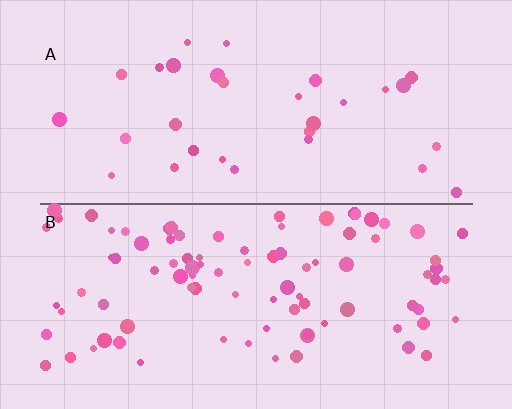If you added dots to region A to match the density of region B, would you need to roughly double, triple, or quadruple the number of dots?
Approximately triple.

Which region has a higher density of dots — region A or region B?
B (the bottom).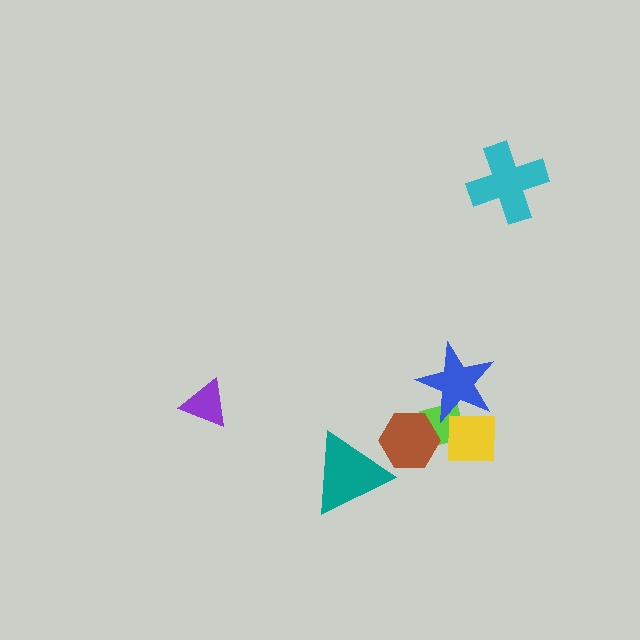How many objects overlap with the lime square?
3 objects overlap with the lime square.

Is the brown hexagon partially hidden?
Yes, it is partially covered by another shape.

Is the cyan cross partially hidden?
No, no other shape covers it.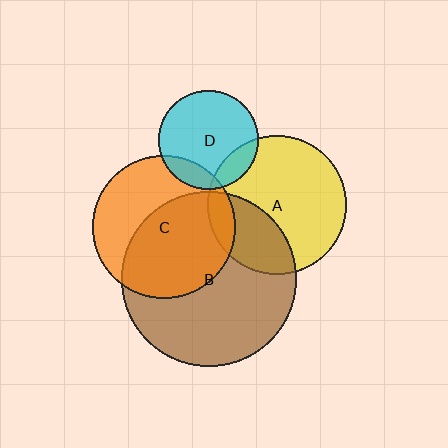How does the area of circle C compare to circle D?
Approximately 2.1 times.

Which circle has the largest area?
Circle B (brown).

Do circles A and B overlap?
Yes.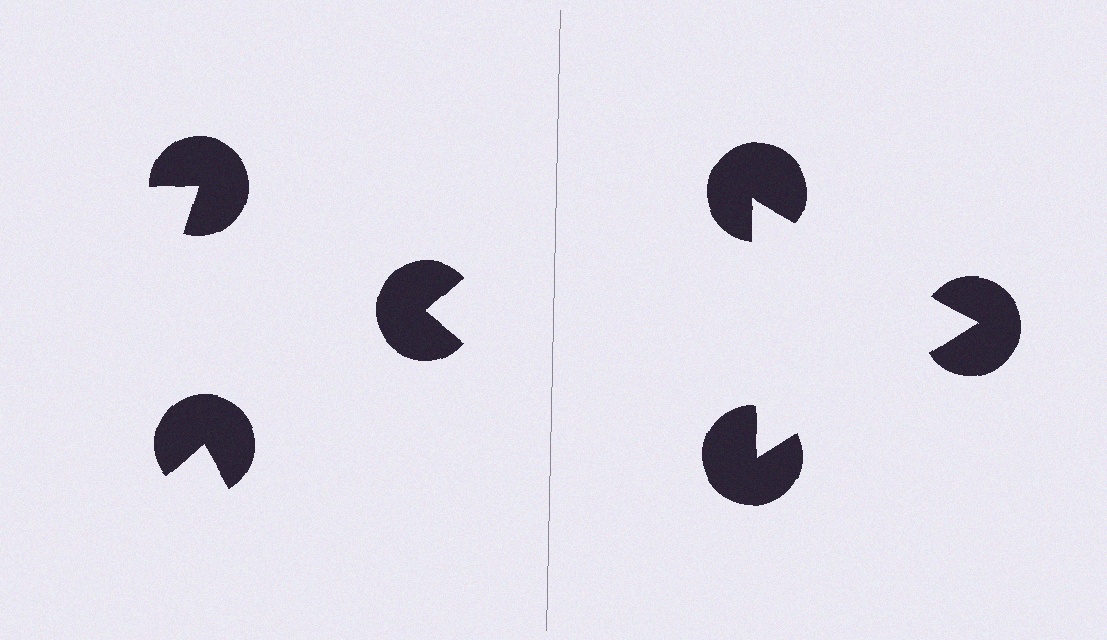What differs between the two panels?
The pac-man discs are positioned identically on both sides; only the wedge orientations differ. On the right they align to a triangle; on the left they are misaligned.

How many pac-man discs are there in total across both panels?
6 — 3 on each side.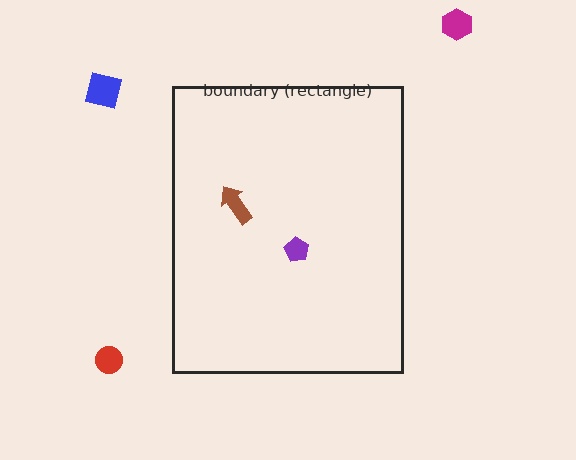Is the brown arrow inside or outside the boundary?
Inside.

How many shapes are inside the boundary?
2 inside, 3 outside.